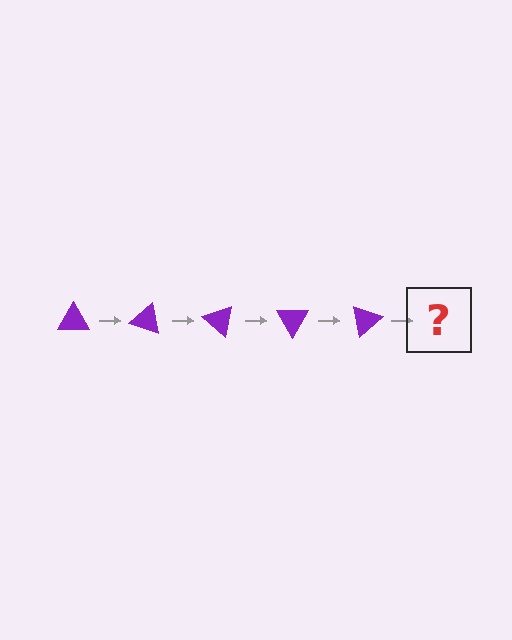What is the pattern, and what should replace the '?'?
The pattern is that the triangle rotates 20 degrees each step. The '?' should be a purple triangle rotated 100 degrees.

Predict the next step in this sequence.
The next step is a purple triangle rotated 100 degrees.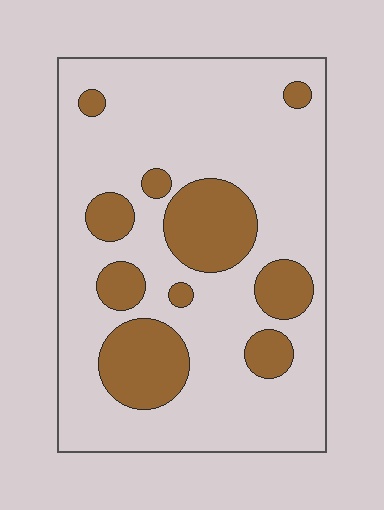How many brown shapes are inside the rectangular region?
10.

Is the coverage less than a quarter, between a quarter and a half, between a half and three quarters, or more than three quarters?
Less than a quarter.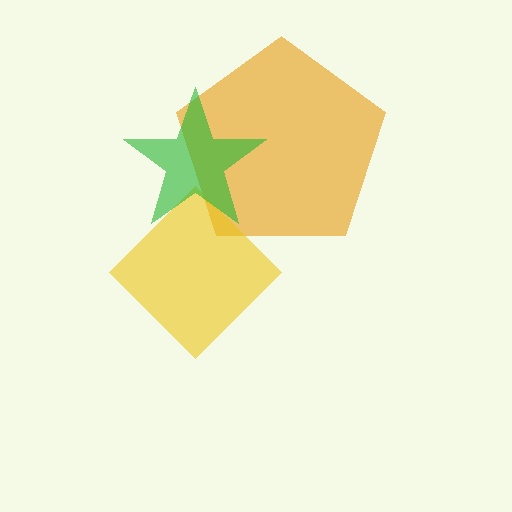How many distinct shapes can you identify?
There are 3 distinct shapes: an orange pentagon, a yellow diamond, a green star.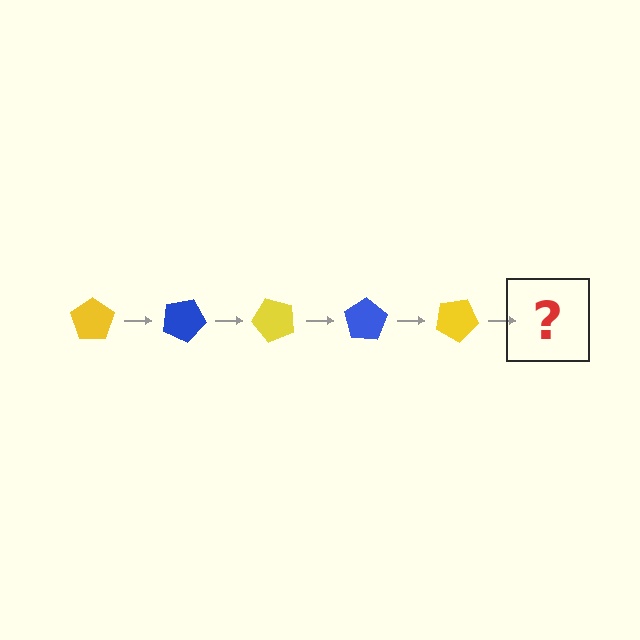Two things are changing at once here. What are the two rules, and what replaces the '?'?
The two rules are that it rotates 25 degrees each step and the color cycles through yellow and blue. The '?' should be a blue pentagon, rotated 125 degrees from the start.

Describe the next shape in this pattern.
It should be a blue pentagon, rotated 125 degrees from the start.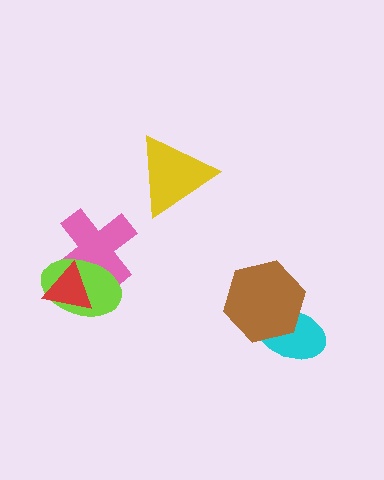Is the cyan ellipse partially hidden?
Yes, it is partially covered by another shape.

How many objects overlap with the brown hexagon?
1 object overlaps with the brown hexagon.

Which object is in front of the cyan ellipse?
The brown hexagon is in front of the cyan ellipse.